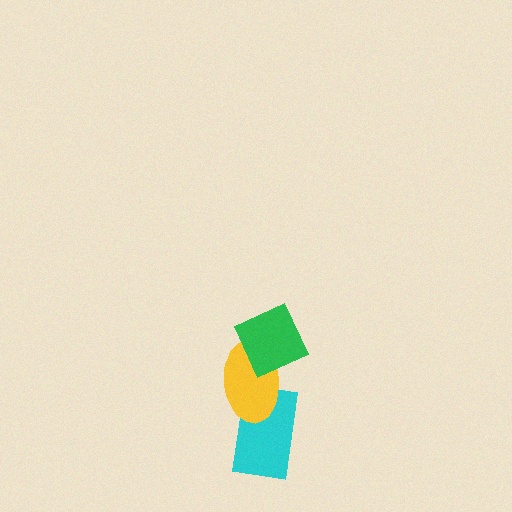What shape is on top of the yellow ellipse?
The green diamond is on top of the yellow ellipse.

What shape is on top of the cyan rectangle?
The yellow ellipse is on top of the cyan rectangle.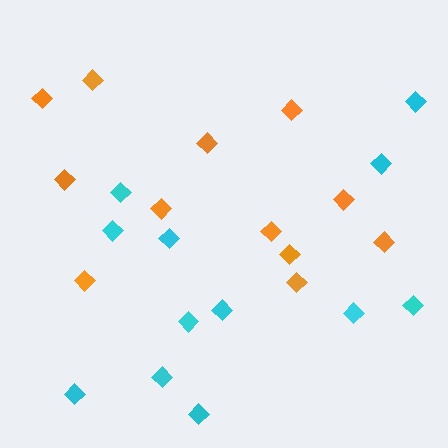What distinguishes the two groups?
There are 2 groups: one group of cyan diamonds (12) and one group of orange diamonds (12).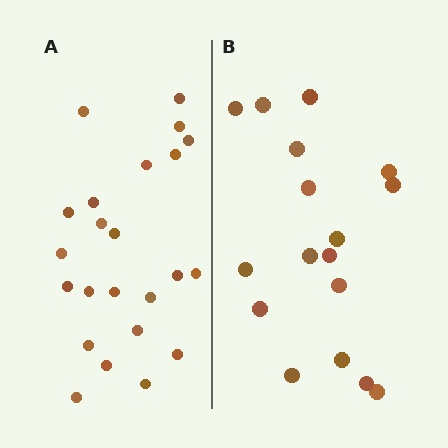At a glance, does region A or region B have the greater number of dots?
Region A (the left region) has more dots.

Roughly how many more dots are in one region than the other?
Region A has about 6 more dots than region B.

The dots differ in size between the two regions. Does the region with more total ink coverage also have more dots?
No. Region B has more total ink coverage because its dots are larger, but region A actually contains more individual dots. Total area can be misleading — the number of items is what matters here.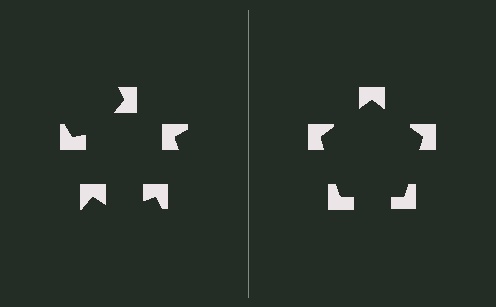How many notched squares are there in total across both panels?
10 — 5 on each side.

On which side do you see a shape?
An illusory pentagon appears on the right side. On the left side the wedge cuts are rotated, so no coherent shape forms.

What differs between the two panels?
The notched squares are positioned identically on both sides; only the wedge orientations differ. On the right they align to a pentagon; on the left they are misaligned.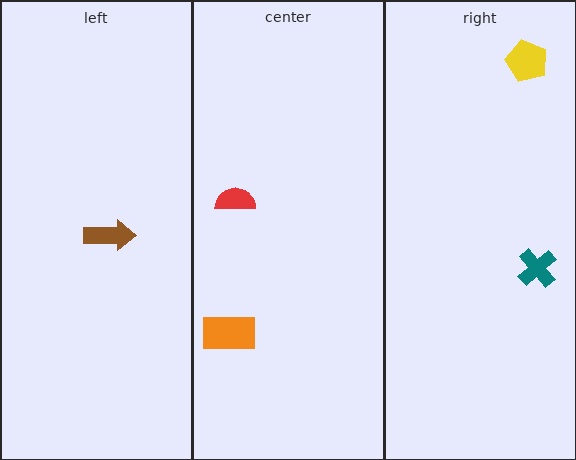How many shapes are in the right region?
2.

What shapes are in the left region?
The brown arrow.